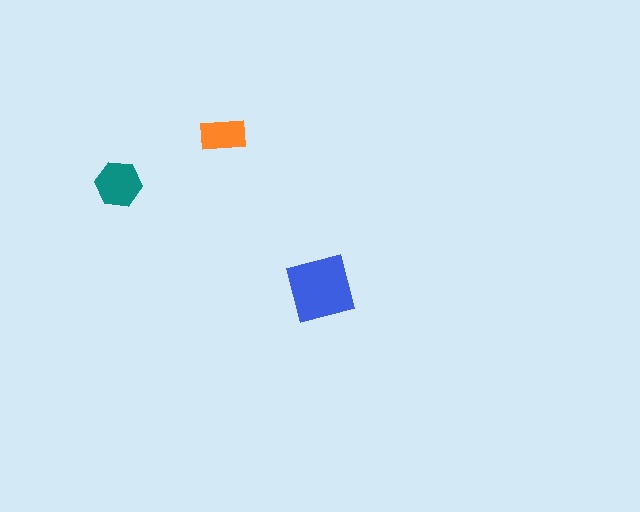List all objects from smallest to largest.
The orange rectangle, the teal hexagon, the blue square.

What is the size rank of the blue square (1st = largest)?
1st.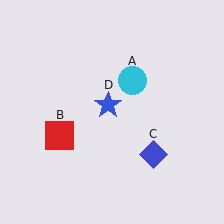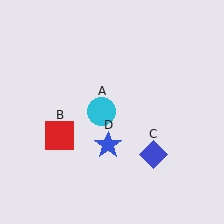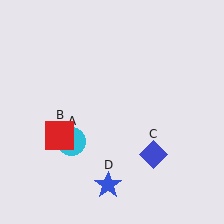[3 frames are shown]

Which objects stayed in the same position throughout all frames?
Red square (object B) and blue diamond (object C) remained stationary.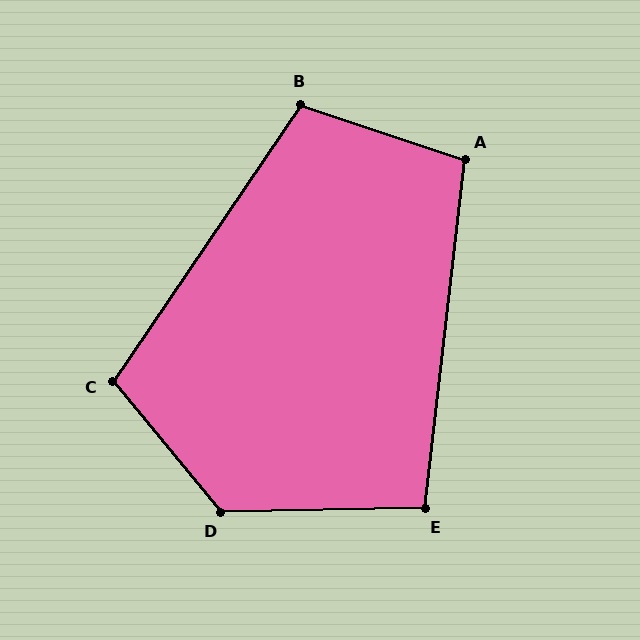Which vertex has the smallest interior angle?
E, at approximately 97 degrees.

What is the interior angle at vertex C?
Approximately 106 degrees (obtuse).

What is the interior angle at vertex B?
Approximately 106 degrees (obtuse).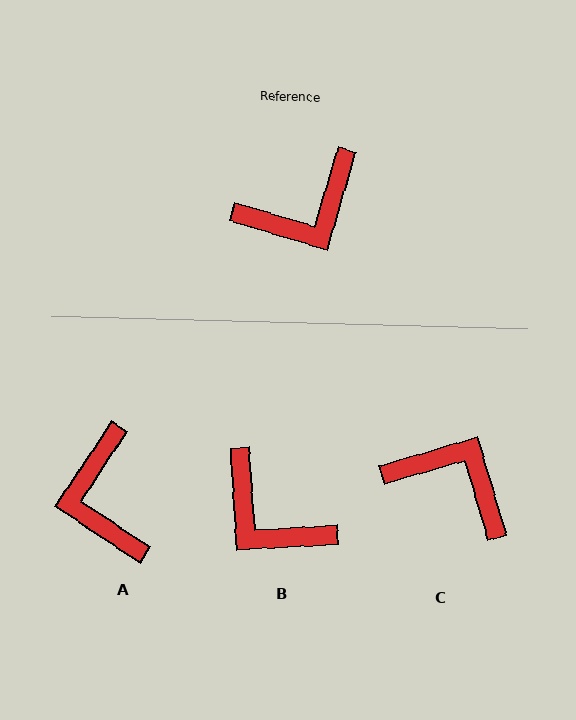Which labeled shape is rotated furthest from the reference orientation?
C, about 123 degrees away.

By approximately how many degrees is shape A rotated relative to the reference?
Approximately 107 degrees clockwise.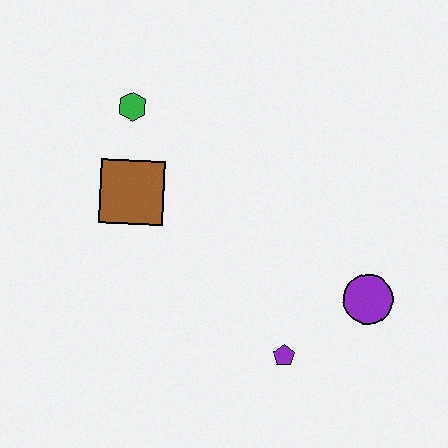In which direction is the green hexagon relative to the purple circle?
The green hexagon is to the left of the purple circle.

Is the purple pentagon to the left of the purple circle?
Yes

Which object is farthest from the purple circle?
The green hexagon is farthest from the purple circle.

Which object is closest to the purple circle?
The purple pentagon is closest to the purple circle.